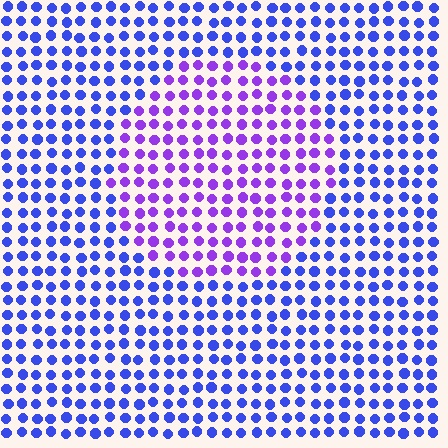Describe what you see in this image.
The image is filled with small blue elements in a uniform arrangement. A circle-shaped region is visible where the elements are tinted to a slightly different hue, forming a subtle color boundary.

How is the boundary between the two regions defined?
The boundary is defined purely by a slight shift in hue (about 39 degrees). Spacing, size, and orientation are identical on both sides.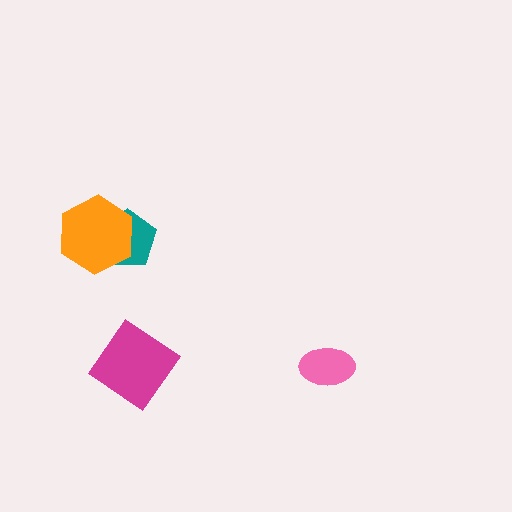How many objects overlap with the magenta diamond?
0 objects overlap with the magenta diamond.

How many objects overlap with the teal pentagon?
1 object overlaps with the teal pentagon.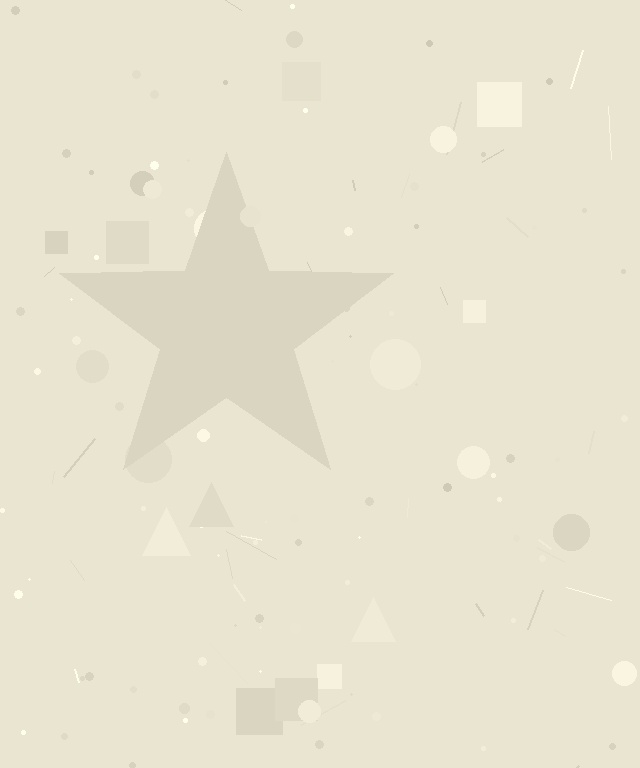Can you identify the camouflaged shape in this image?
The camouflaged shape is a star.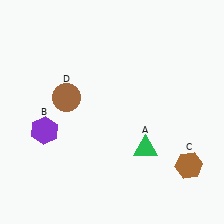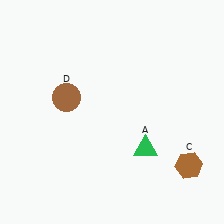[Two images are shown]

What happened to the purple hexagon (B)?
The purple hexagon (B) was removed in Image 2. It was in the bottom-left area of Image 1.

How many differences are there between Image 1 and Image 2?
There is 1 difference between the two images.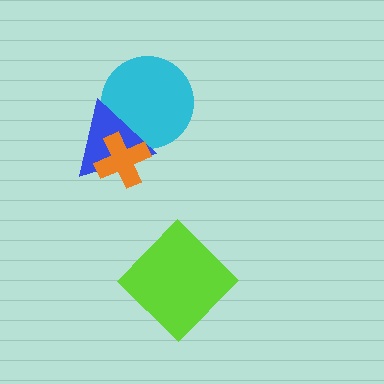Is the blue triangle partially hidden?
Yes, it is partially covered by another shape.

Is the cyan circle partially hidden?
Yes, it is partially covered by another shape.